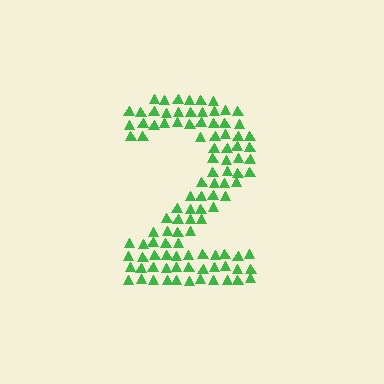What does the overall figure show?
The overall figure shows the digit 2.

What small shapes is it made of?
It is made of small triangles.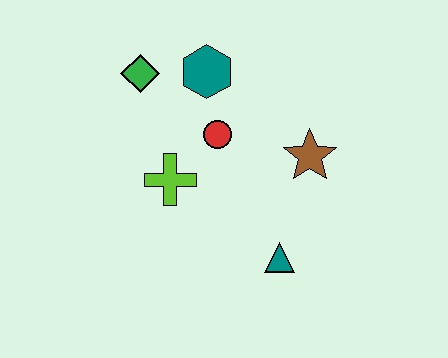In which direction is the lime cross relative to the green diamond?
The lime cross is below the green diamond.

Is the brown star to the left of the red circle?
No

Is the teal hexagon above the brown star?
Yes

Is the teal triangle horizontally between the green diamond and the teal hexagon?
No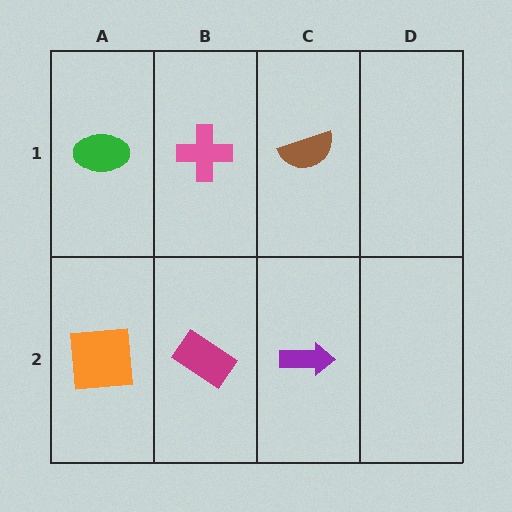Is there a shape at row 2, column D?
No, that cell is empty.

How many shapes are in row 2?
3 shapes.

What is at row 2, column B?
A magenta rectangle.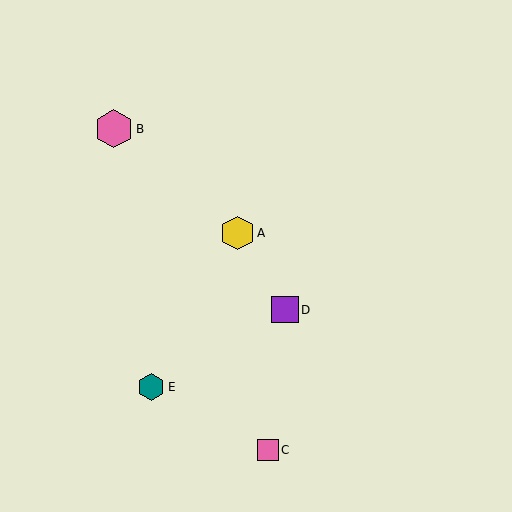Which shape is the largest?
The pink hexagon (labeled B) is the largest.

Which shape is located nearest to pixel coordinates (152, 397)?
The teal hexagon (labeled E) at (151, 387) is nearest to that location.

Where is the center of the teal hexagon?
The center of the teal hexagon is at (151, 387).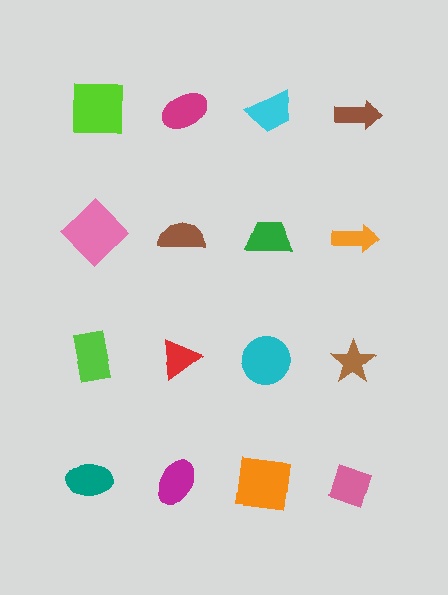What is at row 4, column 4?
A pink diamond.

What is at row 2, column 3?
A green trapezoid.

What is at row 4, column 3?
An orange square.